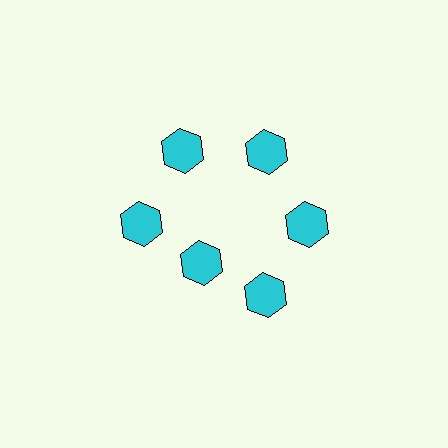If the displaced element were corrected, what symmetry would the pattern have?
It would have 6-fold rotational symmetry — the pattern would map onto itself every 60 degrees.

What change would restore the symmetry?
The symmetry would be restored by moving it outward, back onto the ring so that all 6 hexagons sit at equal angles and equal distance from the center.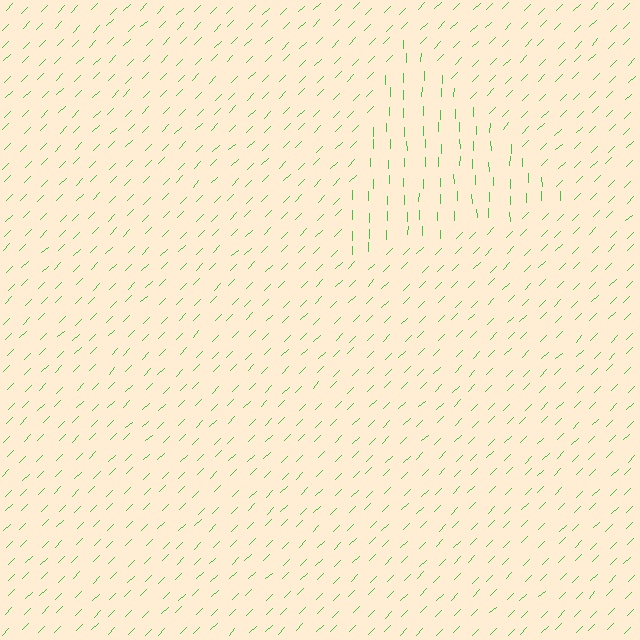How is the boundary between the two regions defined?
The boundary is defined purely by a change in line orientation (approximately 45 degrees difference). All lines are the same color and thickness.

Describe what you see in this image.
The image is filled with small green line segments. A triangle region in the image has lines oriented differently from the surrounding lines, creating a visible texture boundary.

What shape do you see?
I see a triangle.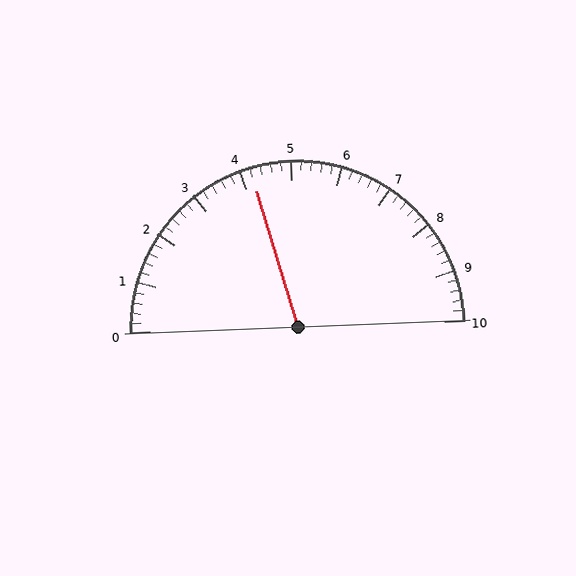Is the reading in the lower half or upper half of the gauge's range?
The reading is in the lower half of the range (0 to 10).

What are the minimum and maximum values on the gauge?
The gauge ranges from 0 to 10.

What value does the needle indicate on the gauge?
The needle indicates approximately 4.2.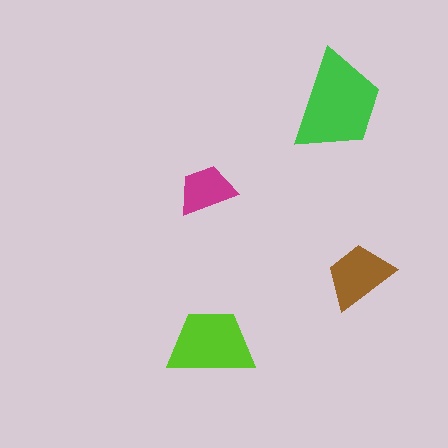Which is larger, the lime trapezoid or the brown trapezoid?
The lime one.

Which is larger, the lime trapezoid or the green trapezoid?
The green one.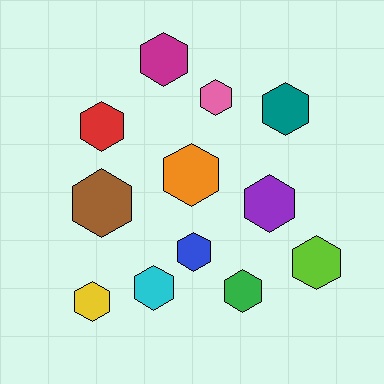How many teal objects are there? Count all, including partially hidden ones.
There is 1 teal object.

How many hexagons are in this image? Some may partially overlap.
There are 12 hexagons.